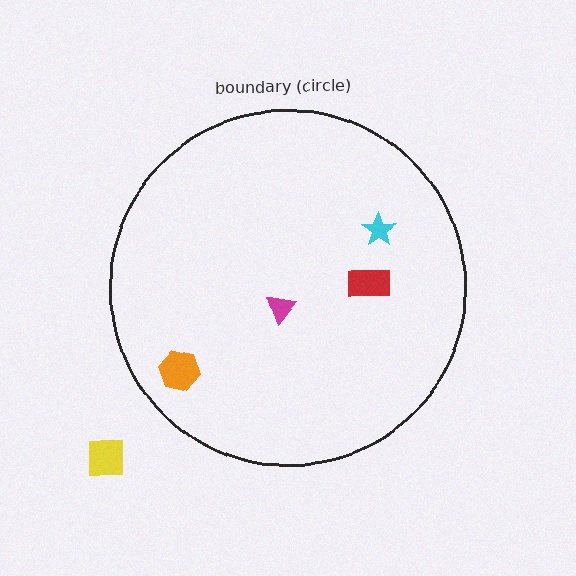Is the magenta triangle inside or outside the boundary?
Inside.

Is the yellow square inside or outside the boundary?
Outside.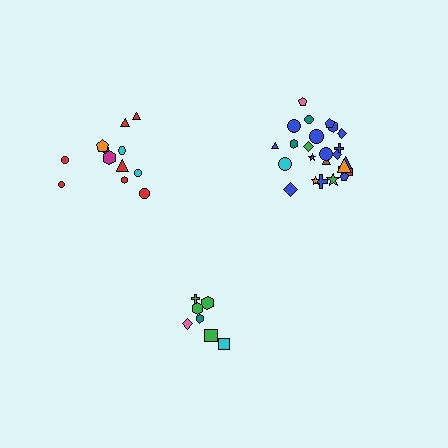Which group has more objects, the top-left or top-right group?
The top-right group.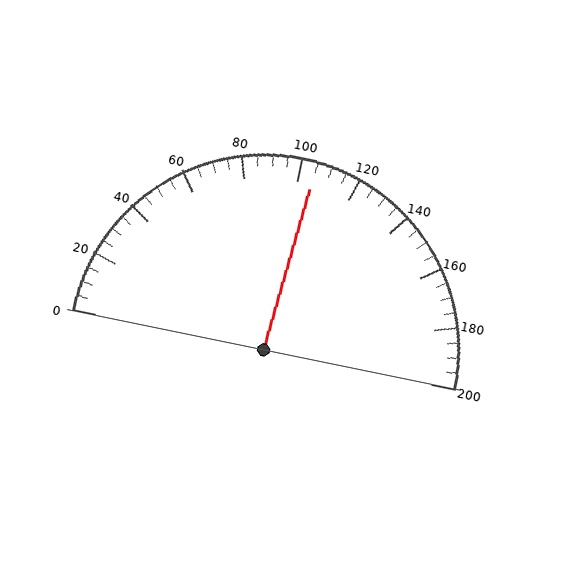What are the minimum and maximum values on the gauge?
The gauge ranges from 0 to 200.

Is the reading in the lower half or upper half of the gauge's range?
The reading is in the upper half of the range (0 to 200).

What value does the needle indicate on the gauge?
The needle indicates approximately 105.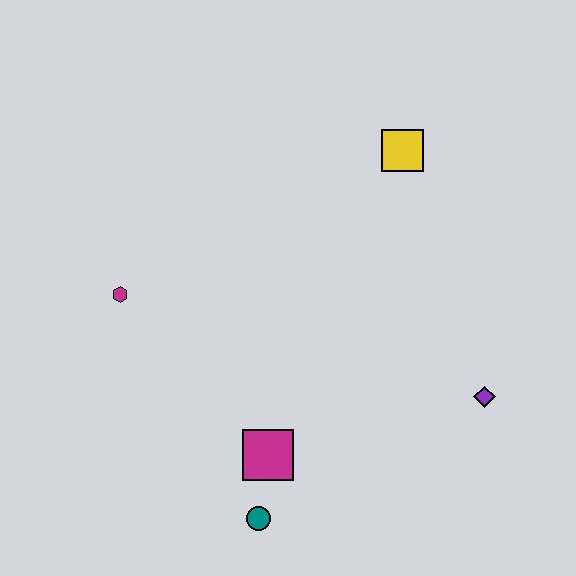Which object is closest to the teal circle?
The magenta square is closest to the teal circle.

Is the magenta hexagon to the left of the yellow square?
Yes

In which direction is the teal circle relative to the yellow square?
The teal circle is below the yellow square.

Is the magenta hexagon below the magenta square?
No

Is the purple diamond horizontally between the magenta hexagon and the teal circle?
No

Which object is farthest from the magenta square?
The yellow square is farthest from the magenta square.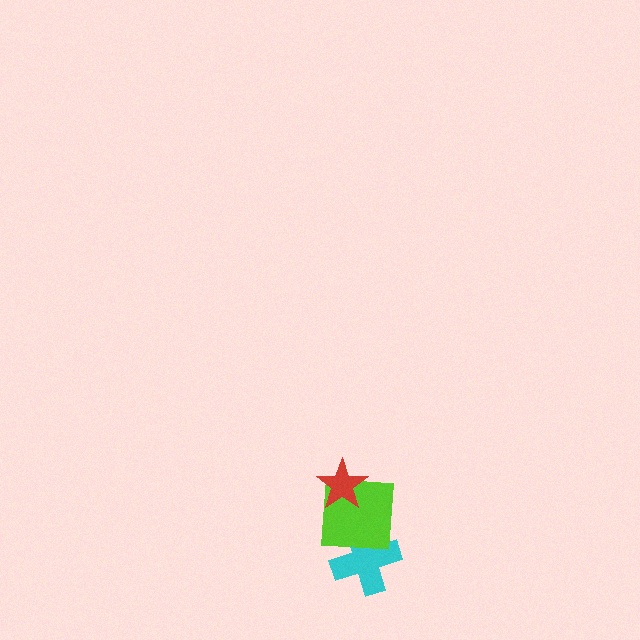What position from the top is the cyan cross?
The cyan cross is 3rd from the top.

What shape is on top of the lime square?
The red star is on top of the lime square.